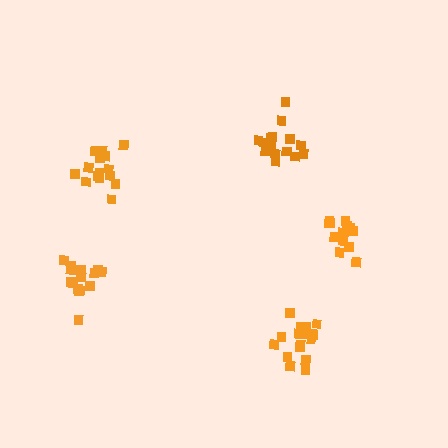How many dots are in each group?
Group 1: 15 dots, Group 2: 15 dots, Group 3: 14 dots, Group 4: 15 dots, Group 5: 16 dots (75 total).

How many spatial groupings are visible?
There are 5 spatial groupings.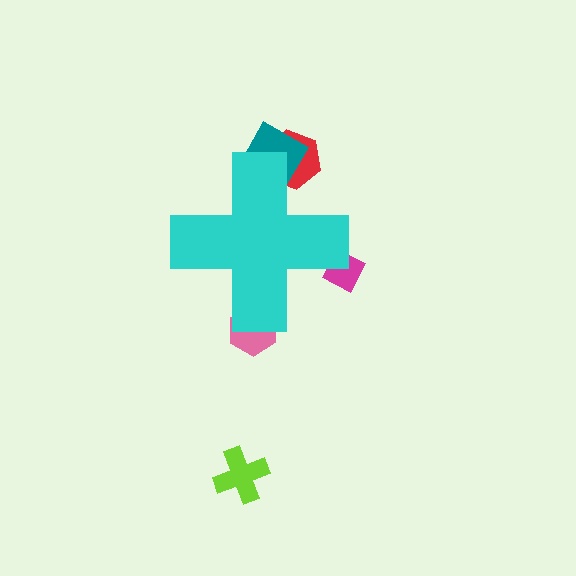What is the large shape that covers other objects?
A cyan cross.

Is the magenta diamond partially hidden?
Yes, the magenta diamond is partially hidden behind the cyan cross.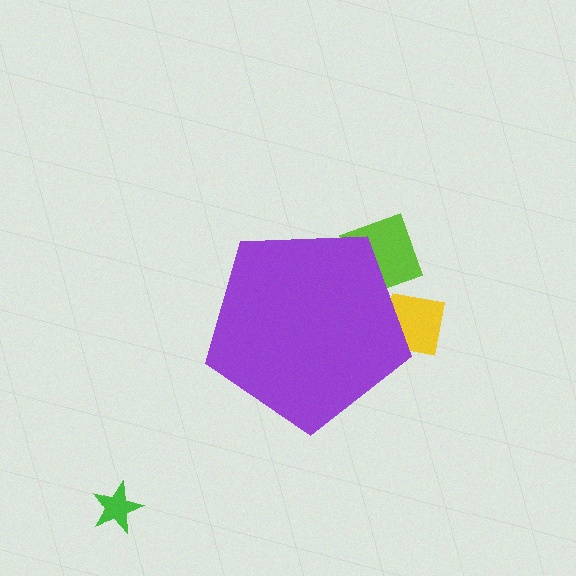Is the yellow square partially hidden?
Yes, the yellow square is partially hidden behind the purple pentagon.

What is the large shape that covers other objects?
A purple pentagon.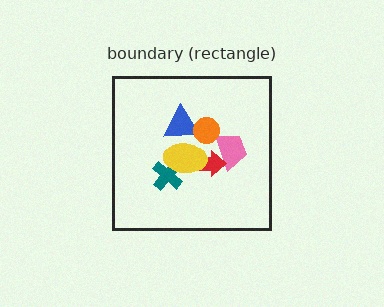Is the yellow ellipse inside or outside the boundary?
Inside.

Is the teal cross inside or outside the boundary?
Inside.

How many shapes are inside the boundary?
6 inside, 0 outside.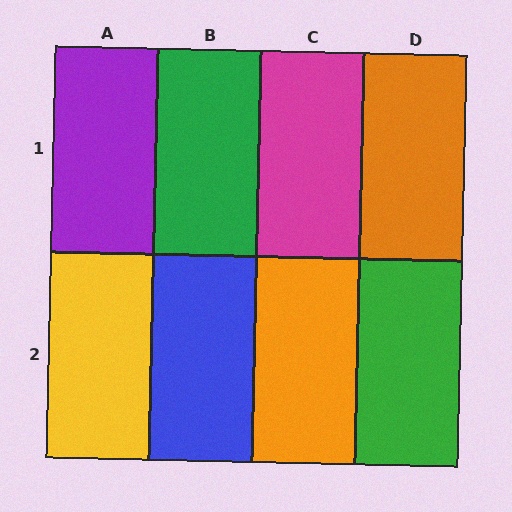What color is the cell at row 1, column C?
Magenta.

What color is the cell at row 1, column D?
Orange.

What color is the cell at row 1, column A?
Purple.